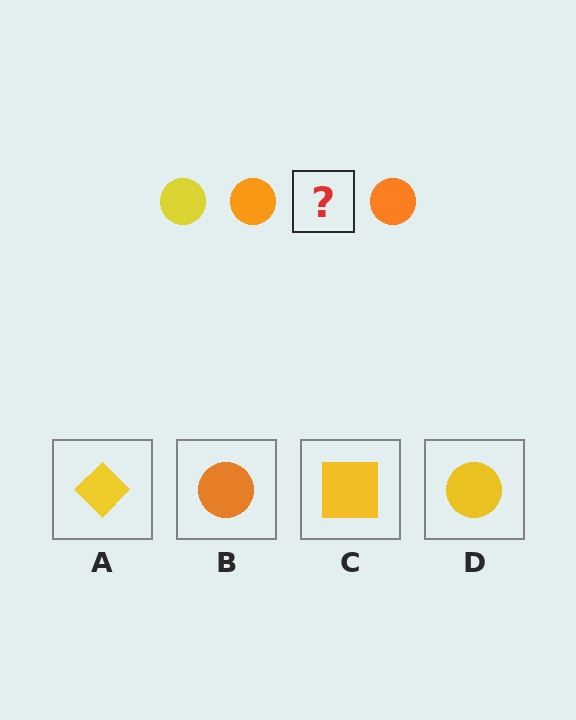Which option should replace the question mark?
Option D.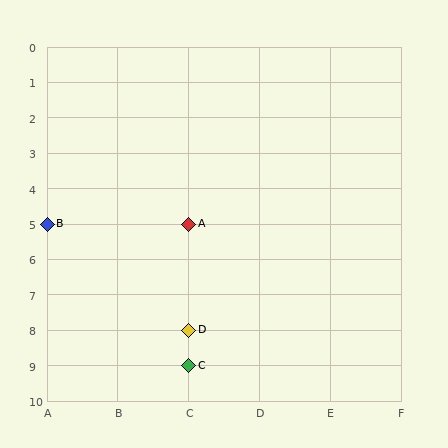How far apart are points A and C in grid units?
Points A and C are 4 rows apart.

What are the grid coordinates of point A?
Point A is at grid coordinates (C, 5).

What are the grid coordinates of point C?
Point C is at grid coordinates (C, 9).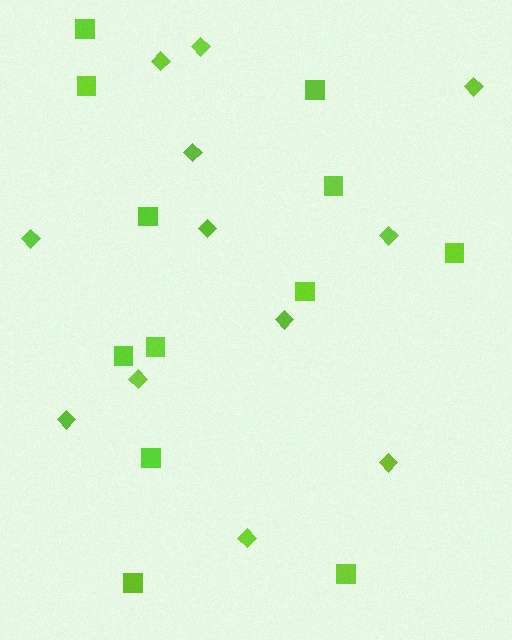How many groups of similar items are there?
There are 2 groups: one group of diamonds (12) and one group of squares (12).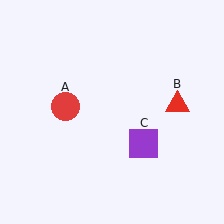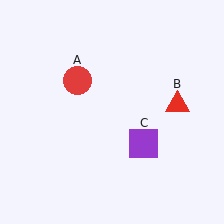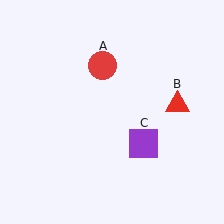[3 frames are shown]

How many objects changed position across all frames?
1 object changed position: red circle (object A).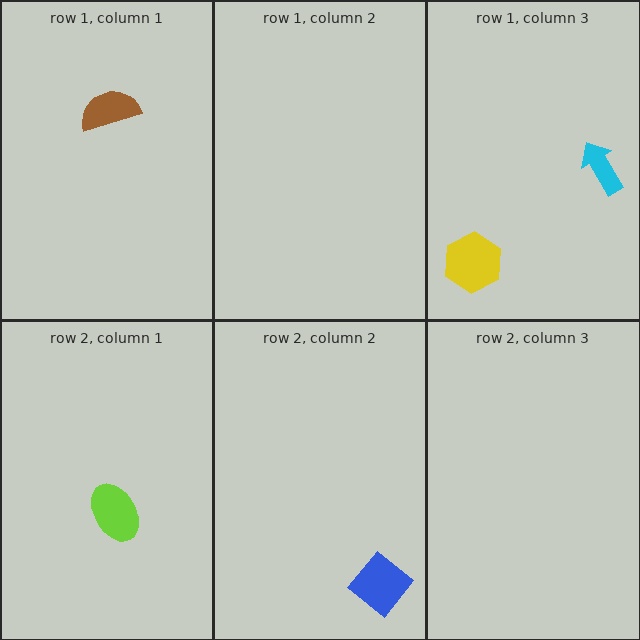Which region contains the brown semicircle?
The row 1, column 1 region.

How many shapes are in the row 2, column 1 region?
1.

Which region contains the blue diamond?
The row 2, column 2 region.